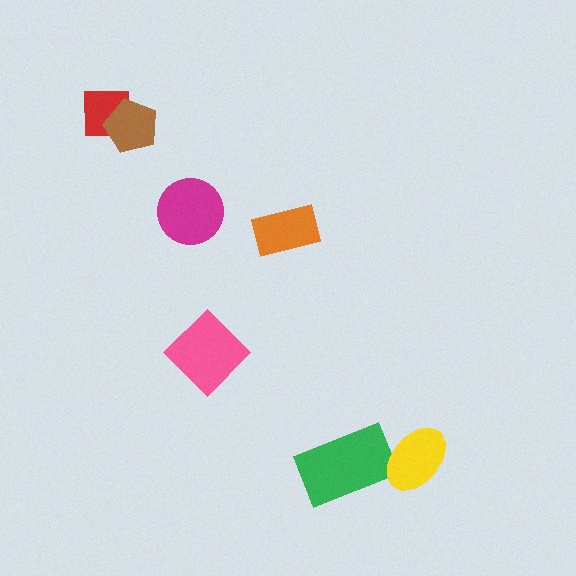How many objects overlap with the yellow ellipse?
1 object overlaps with the yellow ellipse.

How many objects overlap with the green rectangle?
1 object overlaps with the green rectangle.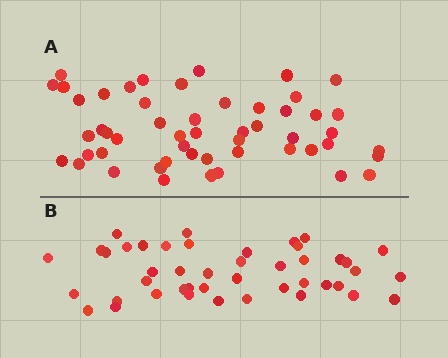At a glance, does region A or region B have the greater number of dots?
Region A (the top region) has more dots.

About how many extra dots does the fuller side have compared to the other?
Region A has roughly 8 or so more dots than region B.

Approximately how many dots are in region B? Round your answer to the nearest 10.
About 40 dots. (The exact count is 44, which rounds to 40.)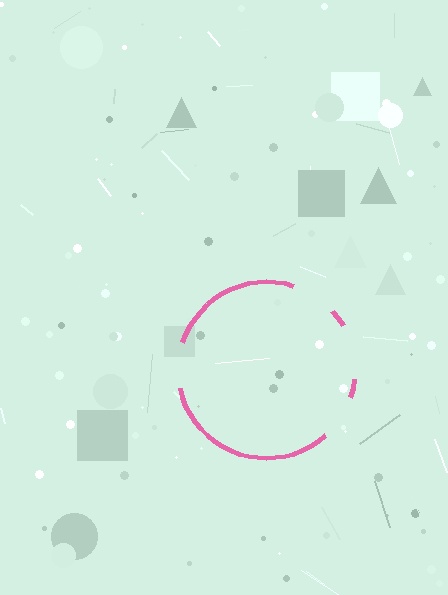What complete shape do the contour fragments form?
The contour fragments form a circle.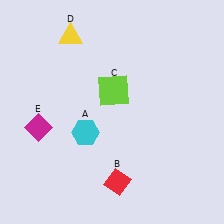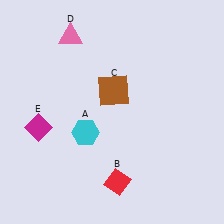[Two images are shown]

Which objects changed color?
C changed from lime to brown. D changed from yellow to pink.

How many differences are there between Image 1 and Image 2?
There are 2 differences between the two images.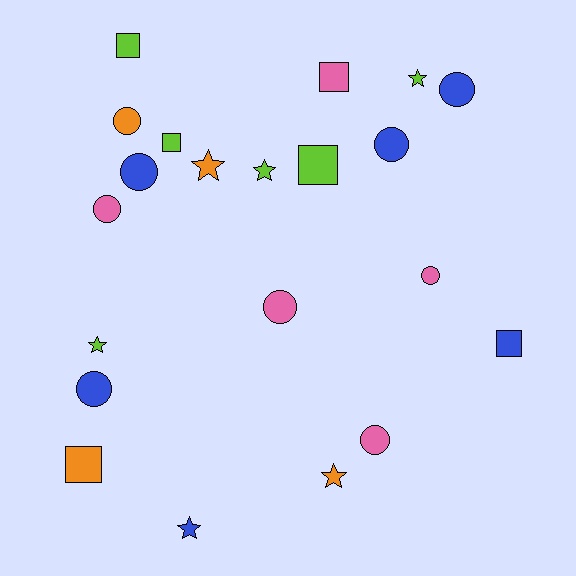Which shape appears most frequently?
Circle, with 9 objects.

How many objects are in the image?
There are 21 objects.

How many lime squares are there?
There are 3 lime squares.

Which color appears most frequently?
Blue, with 6 objects.